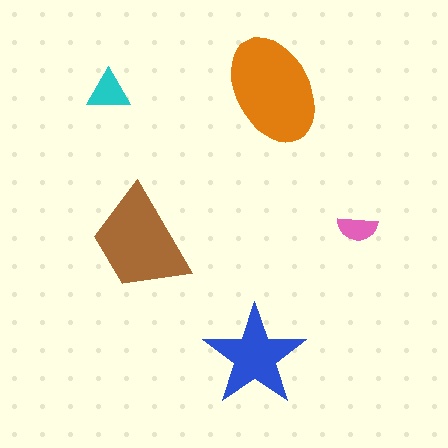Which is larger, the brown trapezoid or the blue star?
The brown trapezoid.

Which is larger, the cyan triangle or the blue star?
The blue star.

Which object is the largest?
The orange ellipse.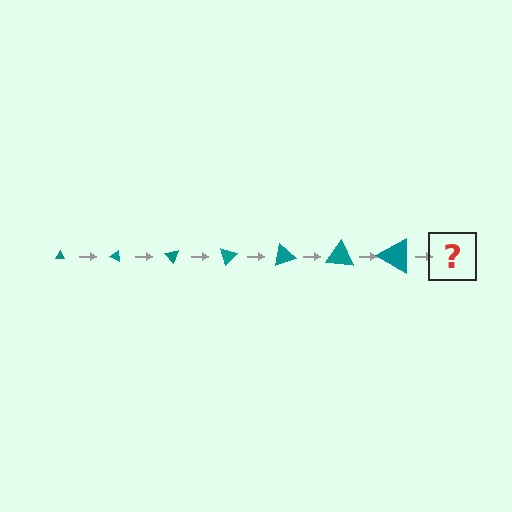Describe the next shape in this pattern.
It should be a triangle, larger than the previous one and rotated 175 degrees from the start.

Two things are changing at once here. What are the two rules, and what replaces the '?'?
The two rules are that the triangle grows larger each step and it rotates 25 degrees each step. The '?' should be a triangle, larger than the previous one and rotated 175 degrees from the start.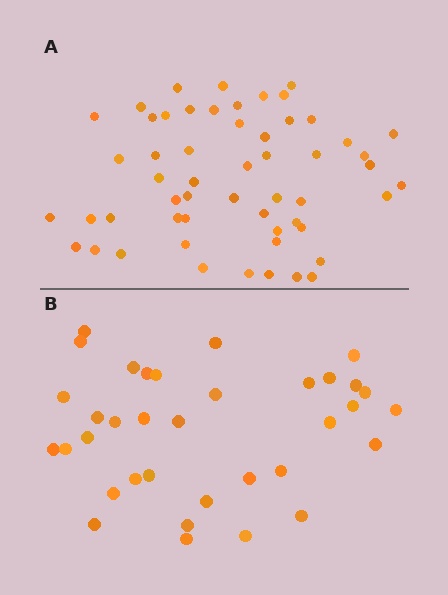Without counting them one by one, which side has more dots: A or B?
Region A (the top region) has more dots.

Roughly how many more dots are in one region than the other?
Region A has approximately 20 more dots than region B.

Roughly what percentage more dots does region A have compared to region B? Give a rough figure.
About 55% more.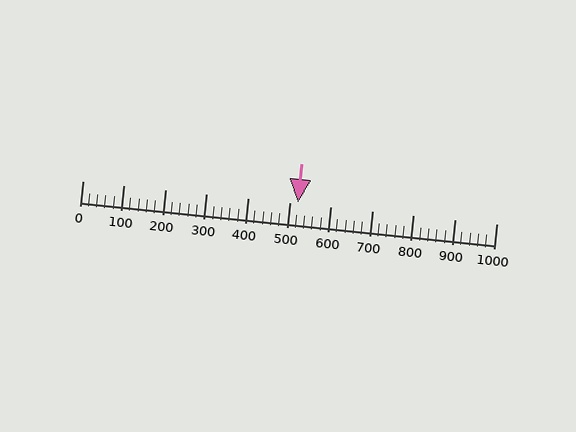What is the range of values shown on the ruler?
The ruler shows values from 0 to 1000.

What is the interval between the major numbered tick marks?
The major tick marks are spaced 100 units apart.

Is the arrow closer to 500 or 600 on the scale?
The arrow is closer to 500.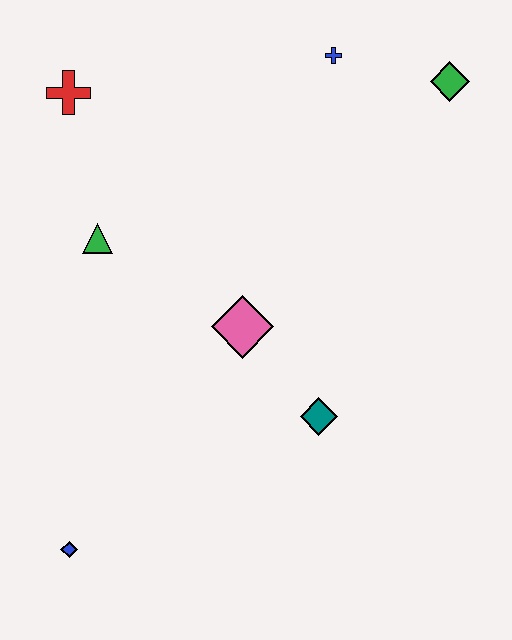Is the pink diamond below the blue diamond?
No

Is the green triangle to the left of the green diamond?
Yes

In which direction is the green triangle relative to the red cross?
The green triangle is below the red cross.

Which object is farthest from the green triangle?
The green diamond is farthest from the green triangle.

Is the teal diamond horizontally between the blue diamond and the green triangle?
No